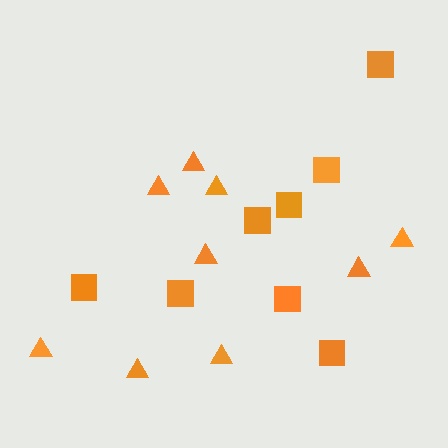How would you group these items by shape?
There are 2 groups: one group of triangles (9) and one group of squares (8).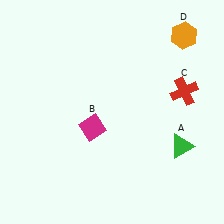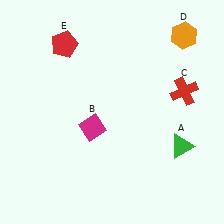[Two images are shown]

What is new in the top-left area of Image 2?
A red pentagon (E) was added in the top-left area of Image 2.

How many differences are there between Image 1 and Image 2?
There is 1 difference between the two images.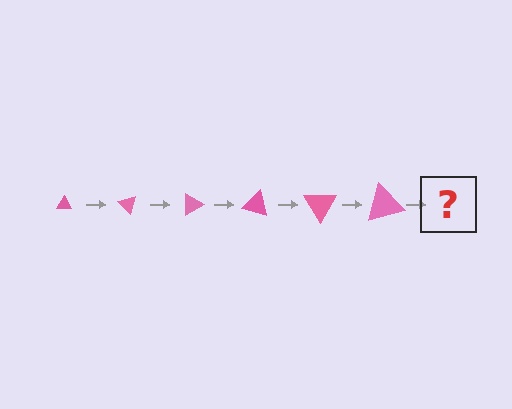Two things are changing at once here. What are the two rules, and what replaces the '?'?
The two rules are that the triangle grows larger each step and it rotates 45 degrees each step. The '?' should be a triangle, larger than the previous one and rotated 270 degrees from the start.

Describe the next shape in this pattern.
It should be a triangle, larger than the previous one and rotated 270 degrees from the start.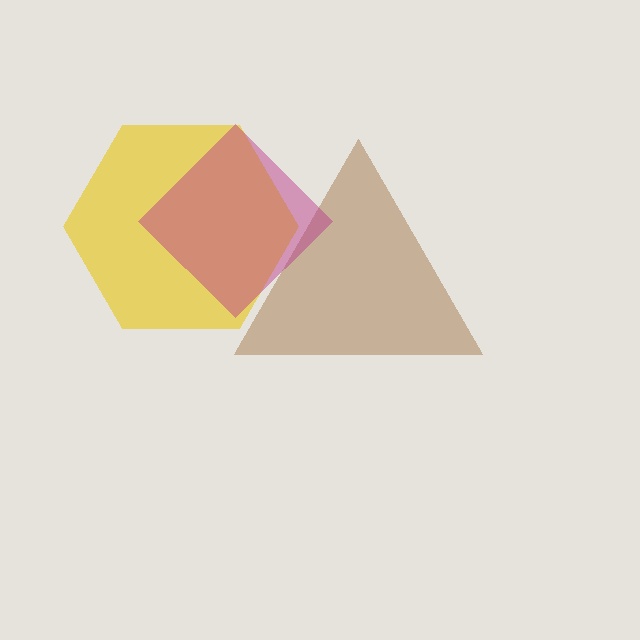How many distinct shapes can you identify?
There are 3 distinct shapes: a brown triangle, a yellow hexagon, a magenta diamond.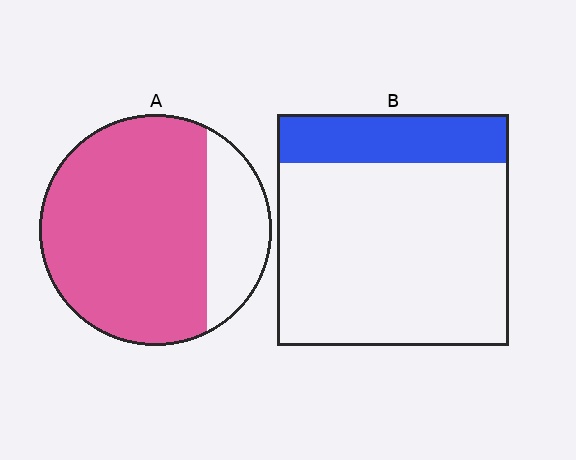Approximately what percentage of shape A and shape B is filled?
A is approximately 75% and B is approximately 20%.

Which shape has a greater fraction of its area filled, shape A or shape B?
Shape A.